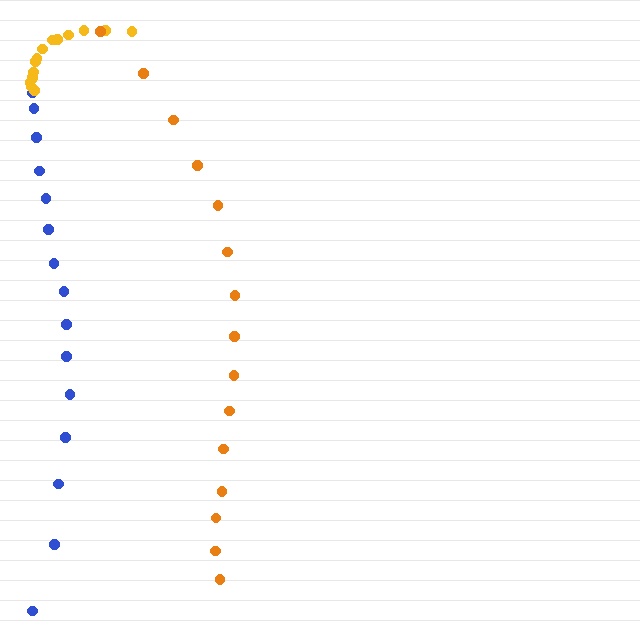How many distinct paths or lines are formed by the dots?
There are 3 distinct paths.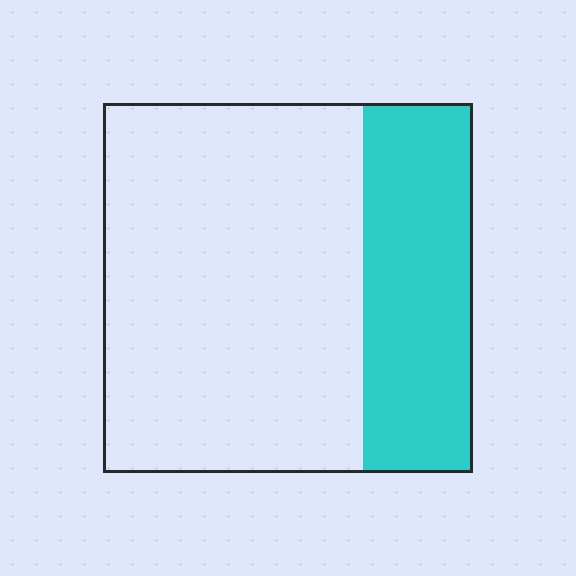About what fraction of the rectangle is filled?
About one third (1/3).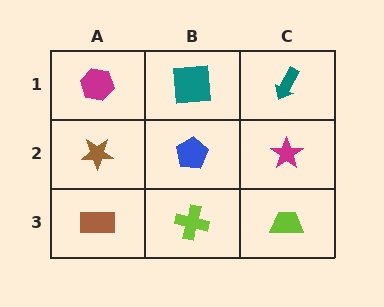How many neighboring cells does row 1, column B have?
3.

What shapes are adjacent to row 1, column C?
A magenta star (row 2, column C), a teal square (row 1, column B).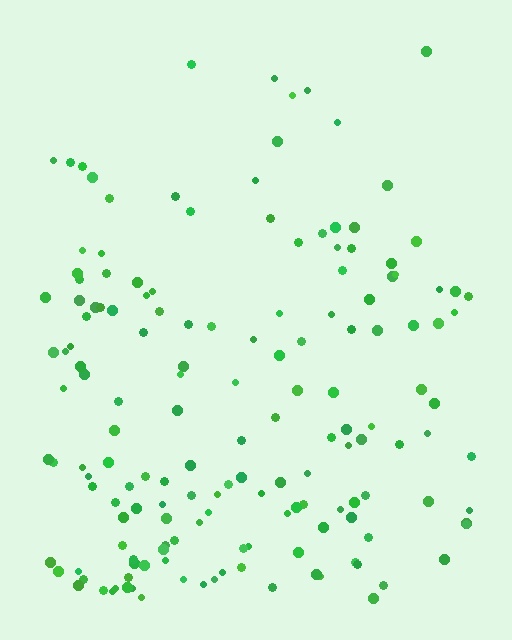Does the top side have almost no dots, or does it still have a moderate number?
Still a moderate number, just noticeably fewer than the bottom.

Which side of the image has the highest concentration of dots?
The bottom.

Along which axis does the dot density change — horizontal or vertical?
Vertical.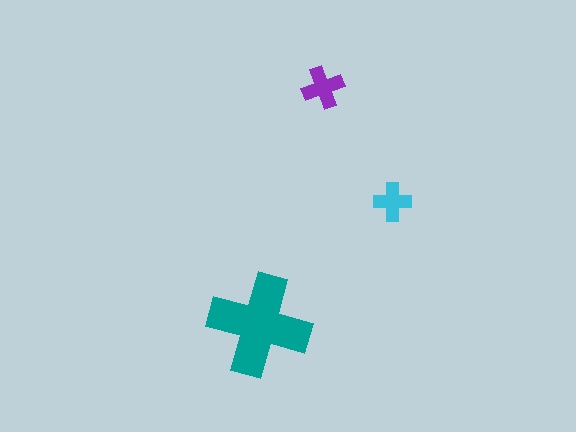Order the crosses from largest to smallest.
the teal one, the purple one, the cyan one.